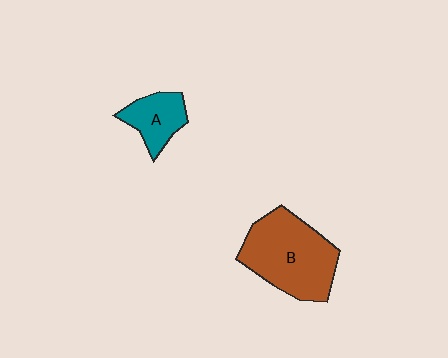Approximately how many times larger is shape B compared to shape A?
Approximately 2.3 times.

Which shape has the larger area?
Shape B (brown).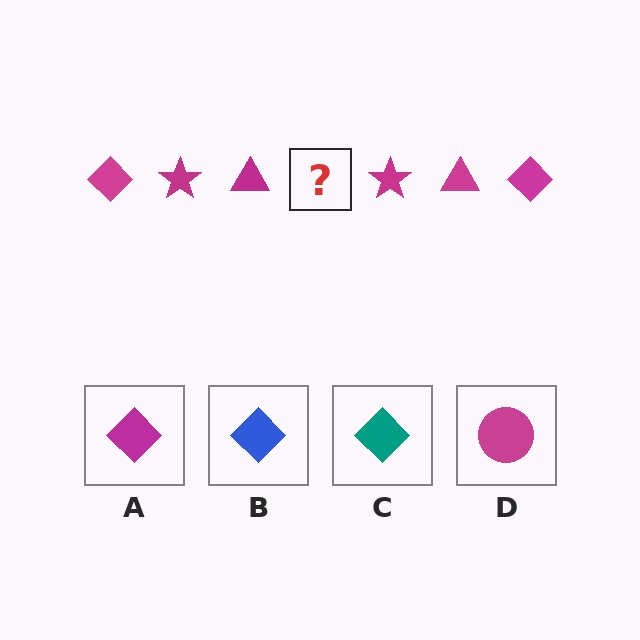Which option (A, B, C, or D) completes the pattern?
A.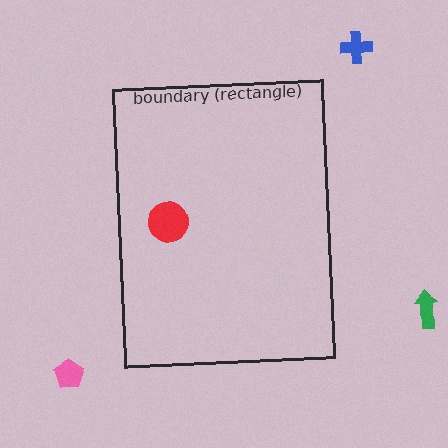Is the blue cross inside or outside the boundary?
Outside.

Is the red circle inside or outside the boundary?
Inside.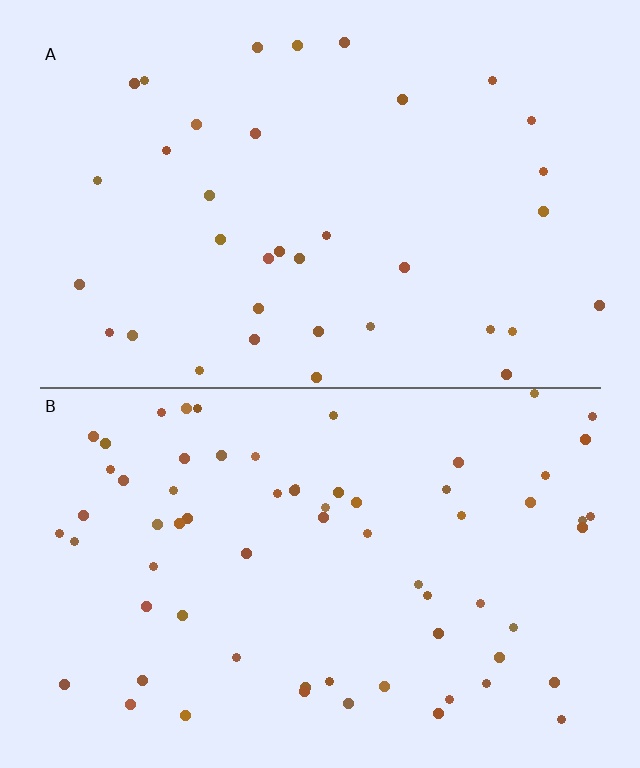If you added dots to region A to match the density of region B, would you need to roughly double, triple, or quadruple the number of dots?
Approximately double.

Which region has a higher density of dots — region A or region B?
B (the bottom).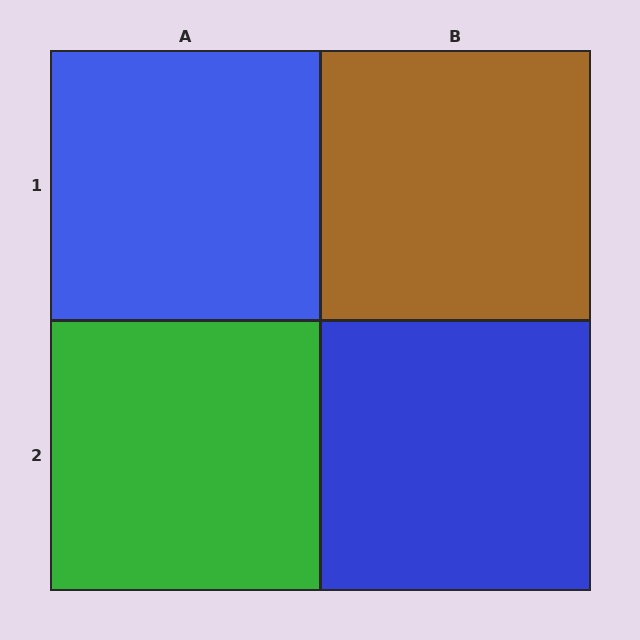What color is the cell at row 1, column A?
Blue.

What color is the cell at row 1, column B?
Brown.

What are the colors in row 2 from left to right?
Green, blue.